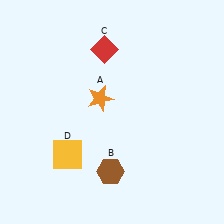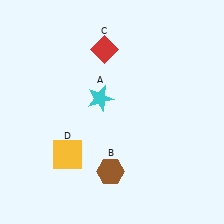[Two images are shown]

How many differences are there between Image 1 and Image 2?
There is 1 difference between the two images.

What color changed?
The star (A) changed from orange in Image 1 to cyan in Image 2.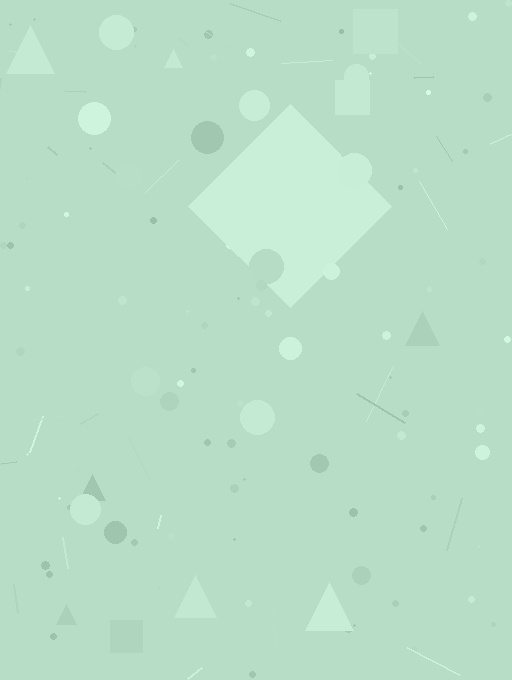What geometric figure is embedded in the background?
A diamond is embedded in the background.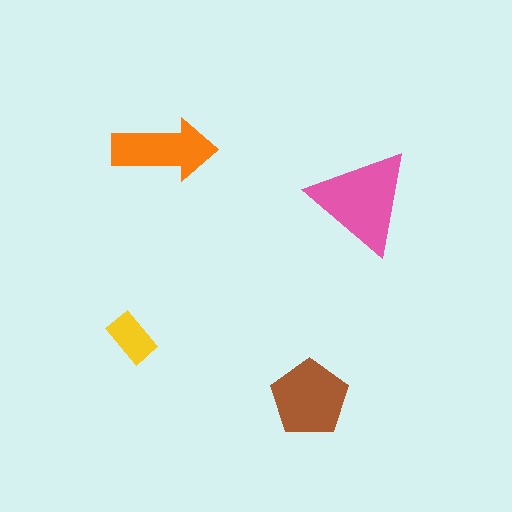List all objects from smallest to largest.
The yellow rectangle, the orange arrow, the brown pentagon, the pink triangle.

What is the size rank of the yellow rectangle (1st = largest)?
4th.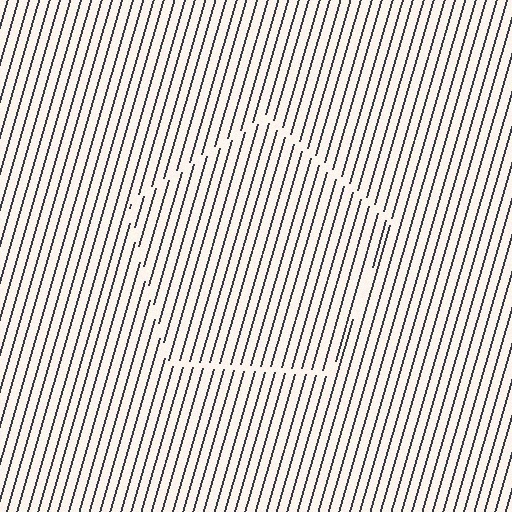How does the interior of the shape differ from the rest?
The interior of the shape contains the same grating, shifted by half a period — the contour is defined by the phase discontinuity where line-ends from the inner and outer gratings abut.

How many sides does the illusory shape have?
5 sides — the line-ends trace a pentagon.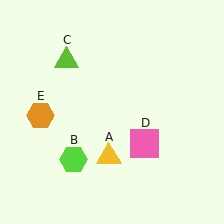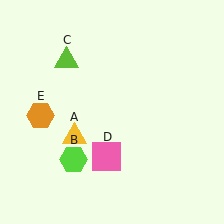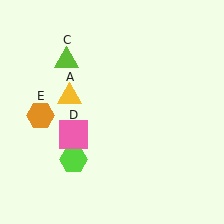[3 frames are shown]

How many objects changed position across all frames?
2 objects changed position: yellow triangle (object A), pink square (object D).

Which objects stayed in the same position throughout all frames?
Lime hexagon (object B) and lime triangle (object C) and orange hexagon (object E) remained stationary.